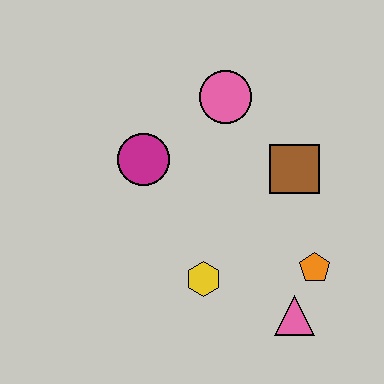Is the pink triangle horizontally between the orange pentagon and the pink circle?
Yes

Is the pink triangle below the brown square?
Yes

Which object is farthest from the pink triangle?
The pink circle is farthest from the pink triangle.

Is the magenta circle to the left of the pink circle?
Yes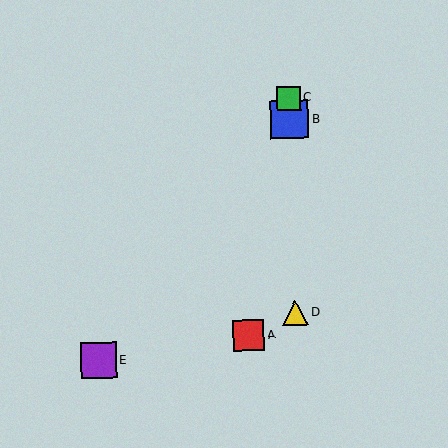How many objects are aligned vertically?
3 objects (B, C, D) are aligned vertically.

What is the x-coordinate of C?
Object C is at x≈289.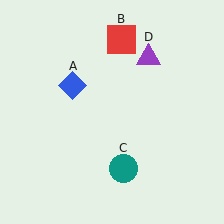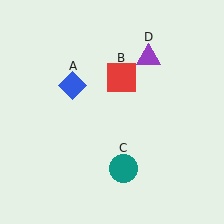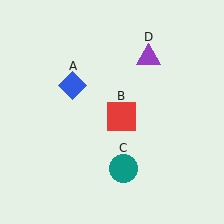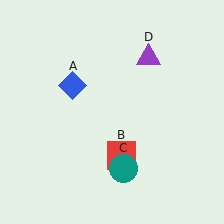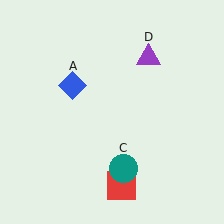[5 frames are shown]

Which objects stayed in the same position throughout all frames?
Blue diamond (object A) and teal circle (object C) and purple triangle (object D) remained stationary.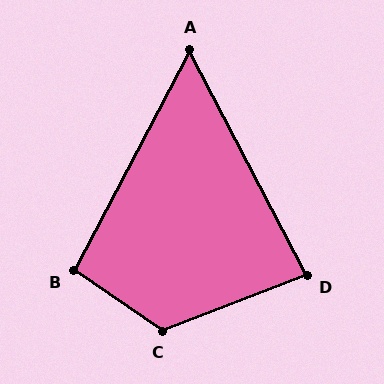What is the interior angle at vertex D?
Approximately 84 degrees (acute).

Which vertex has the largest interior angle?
C, at approximately 125 degrees.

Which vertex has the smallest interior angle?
A, at approximately 55 degrees.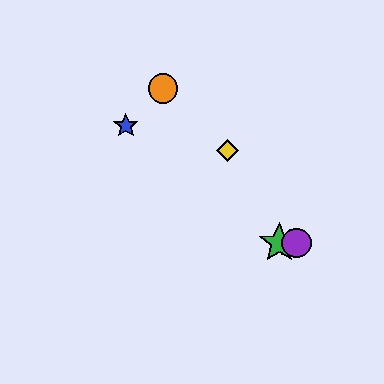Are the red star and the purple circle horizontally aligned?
Yes, both are at y≈243.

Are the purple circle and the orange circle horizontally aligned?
No, the purple circle is at y≈243 and the orange circle is at y≈89.